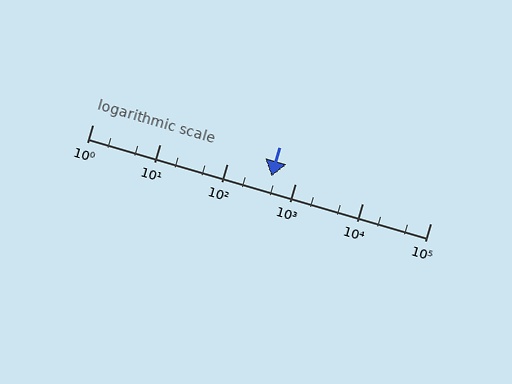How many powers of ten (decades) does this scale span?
The scale spans 5 decades, from 1 to 100000.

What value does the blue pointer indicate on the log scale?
The pointer indicates approximately 450.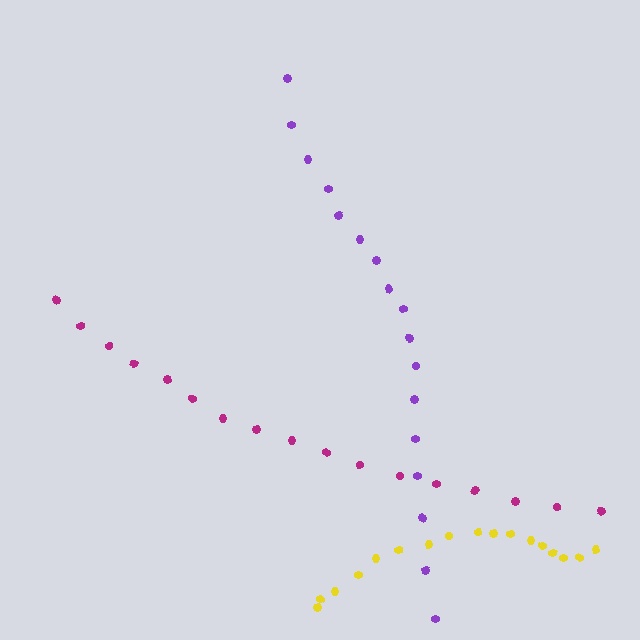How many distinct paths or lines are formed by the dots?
There are 3 distinct paths.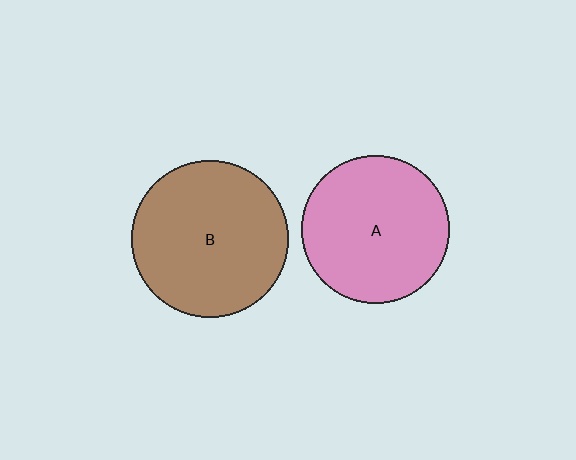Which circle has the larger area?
Circle B (brown).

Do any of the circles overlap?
No, none of the circles overlap.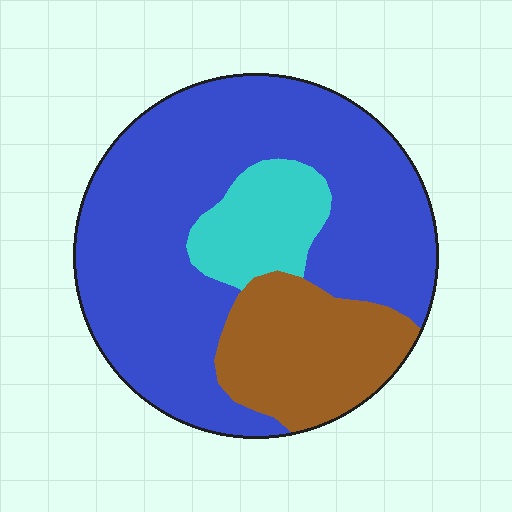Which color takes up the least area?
Cyan, at roughly 10%.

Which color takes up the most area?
Blue, at roughly 65%.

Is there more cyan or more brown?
Brown.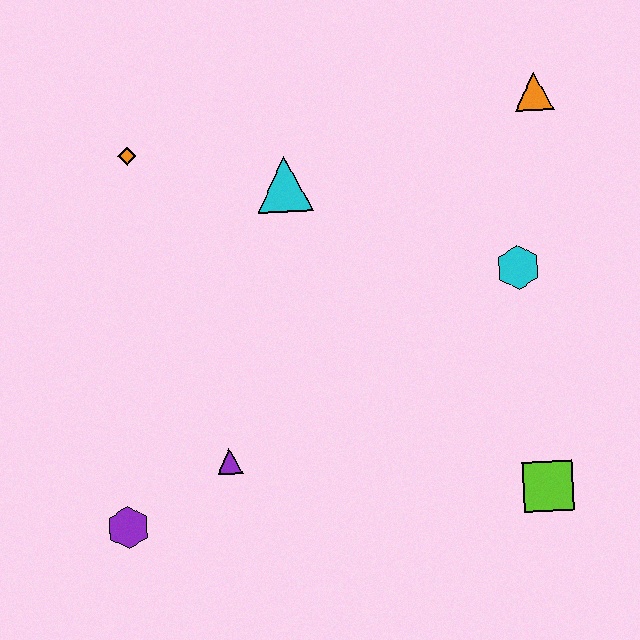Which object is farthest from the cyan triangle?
The lime square is farthest from the cyan triangle.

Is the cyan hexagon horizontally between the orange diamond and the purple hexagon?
No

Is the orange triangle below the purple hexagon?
No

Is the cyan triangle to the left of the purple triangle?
No